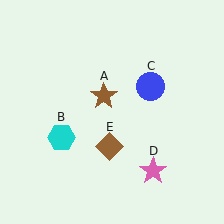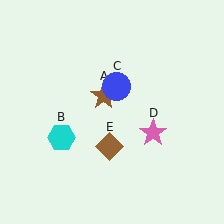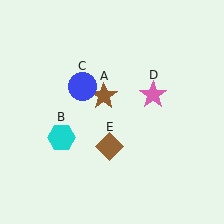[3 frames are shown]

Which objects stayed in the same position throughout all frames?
Brown star (object A) and cyan hexagon (object B) and brown diamond (object E) remained stationary.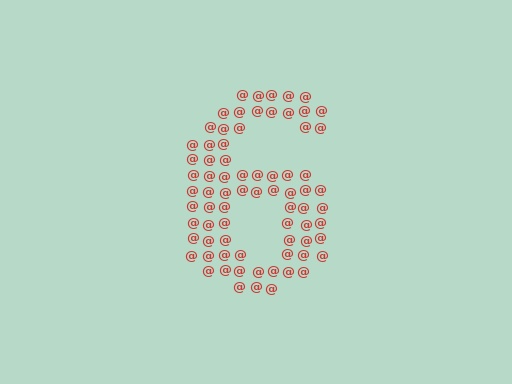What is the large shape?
The large shape is the digit 6.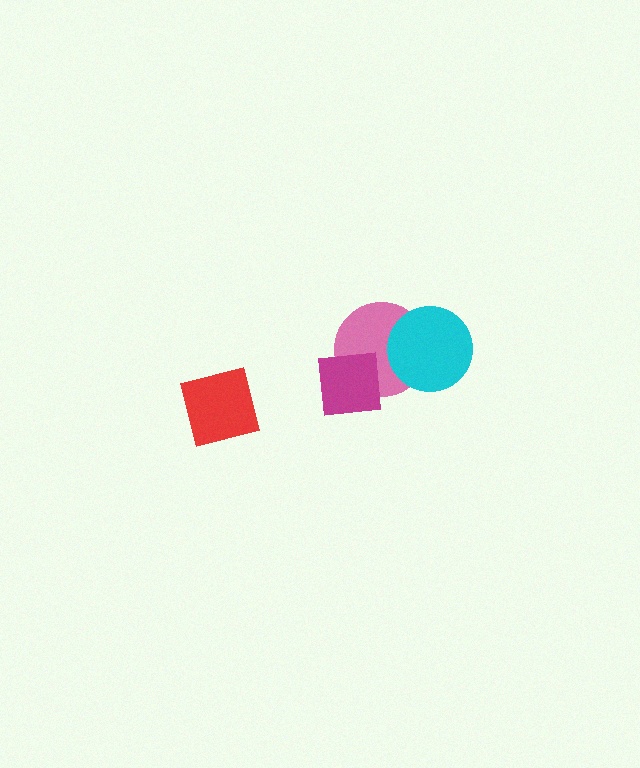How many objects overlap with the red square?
0 objects overlap with the red square.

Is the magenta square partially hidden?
No, no other shape covers it.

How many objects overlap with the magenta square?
1 object overlaps with the magenta square.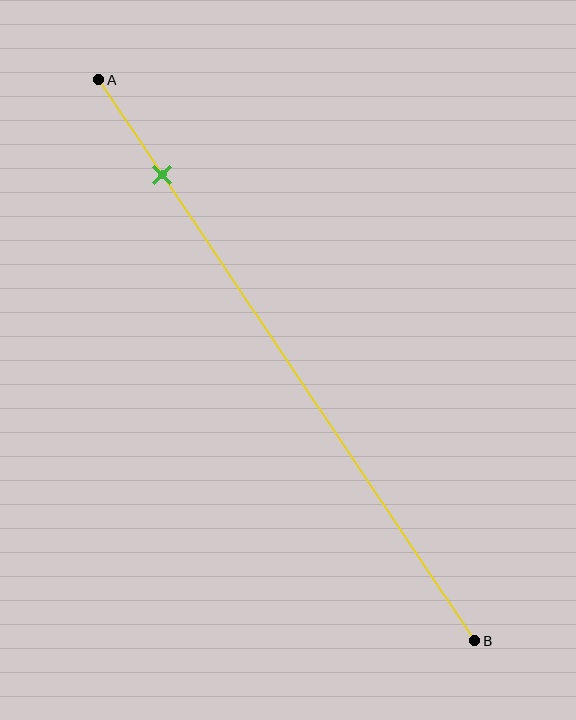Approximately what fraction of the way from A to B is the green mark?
The green mark is approximately 15% of the way from A to B.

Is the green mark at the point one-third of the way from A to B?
No, the mark is at about 15% from A, not at the 33% one-third point.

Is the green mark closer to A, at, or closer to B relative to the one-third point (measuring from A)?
The green mark is closer to point A than the one-third point of segment AB.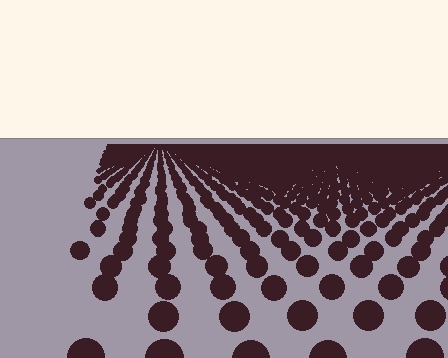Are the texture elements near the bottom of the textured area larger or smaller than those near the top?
Larger. Near the bottom, elements are closer to the viewer and appear at a bigger on-screen size.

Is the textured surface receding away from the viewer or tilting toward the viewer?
The surface is receding away from the viewer. Texture elements get smaller and denser toward the top.